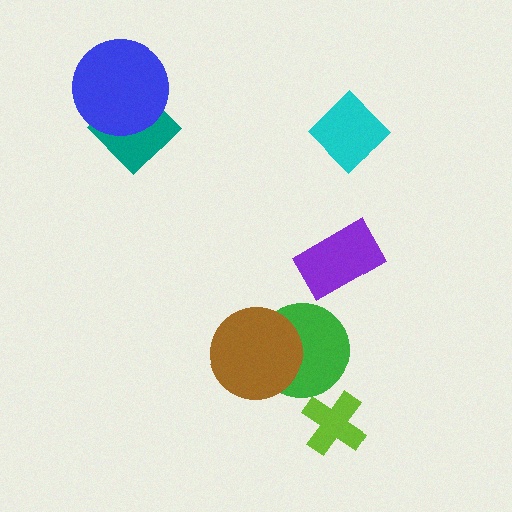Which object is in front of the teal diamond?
The blue circle is in front of the teal diamond.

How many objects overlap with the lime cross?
0 objects overlap with the lime cross.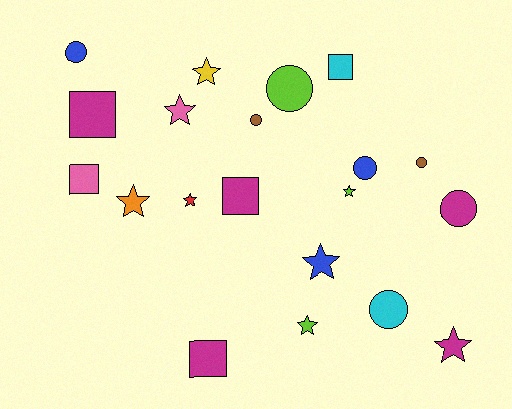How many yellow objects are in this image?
There is 1 yellow object.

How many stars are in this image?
There are 8 stars.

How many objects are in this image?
There are 20 objects.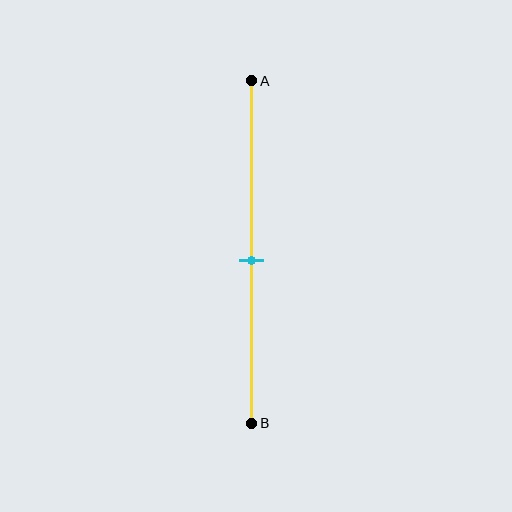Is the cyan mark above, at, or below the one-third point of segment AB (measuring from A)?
The cyan mark is below the one-third point of segment AB.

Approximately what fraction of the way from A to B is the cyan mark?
The cyan mark is approximately 55% of the way from A to B.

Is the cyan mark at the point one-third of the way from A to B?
No, the mark is at about 55% from A, not at the 33% one-third point.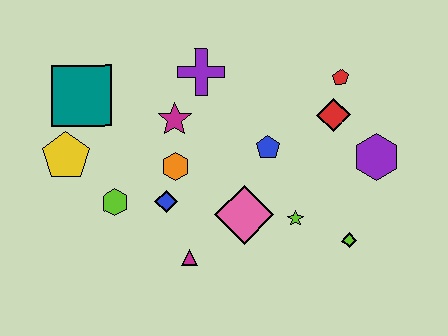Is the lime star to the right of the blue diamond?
Yes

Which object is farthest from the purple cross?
The lime diamond is farthest from the purple cross.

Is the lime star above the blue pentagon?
No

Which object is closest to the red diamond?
The red pentagon is closest to the red diamond.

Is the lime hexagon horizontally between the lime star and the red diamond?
No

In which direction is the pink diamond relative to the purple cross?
The pink diamond is below the purple cross.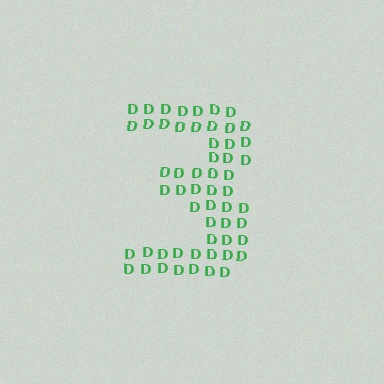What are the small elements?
The small elements are letter D's.